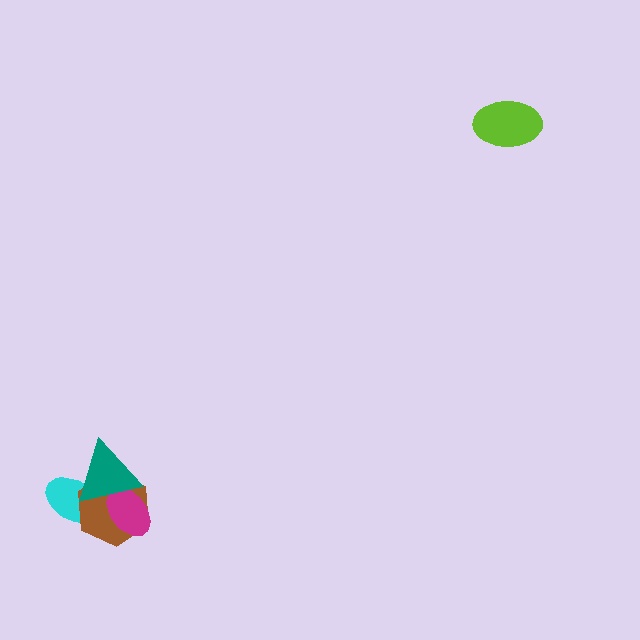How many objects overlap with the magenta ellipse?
2 objects overlap with the magenta ellipse.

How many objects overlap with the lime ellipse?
0 objects overlap with the lime ellipse.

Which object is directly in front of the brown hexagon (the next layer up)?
The magenta ellipse is directly in front of the brown hexagon.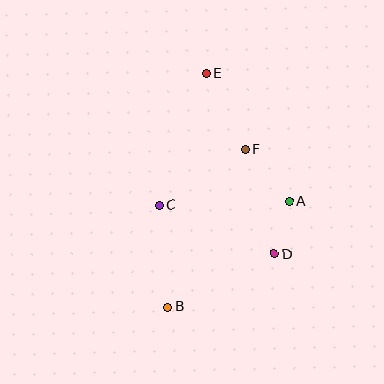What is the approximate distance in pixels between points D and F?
The distance between D and F is approximately 108 pixels.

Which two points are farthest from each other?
Points B and E are farthest from each other.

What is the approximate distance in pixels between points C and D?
The distance between C and D is approximately 124 pixels.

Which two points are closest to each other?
Points A and D are closest to each other.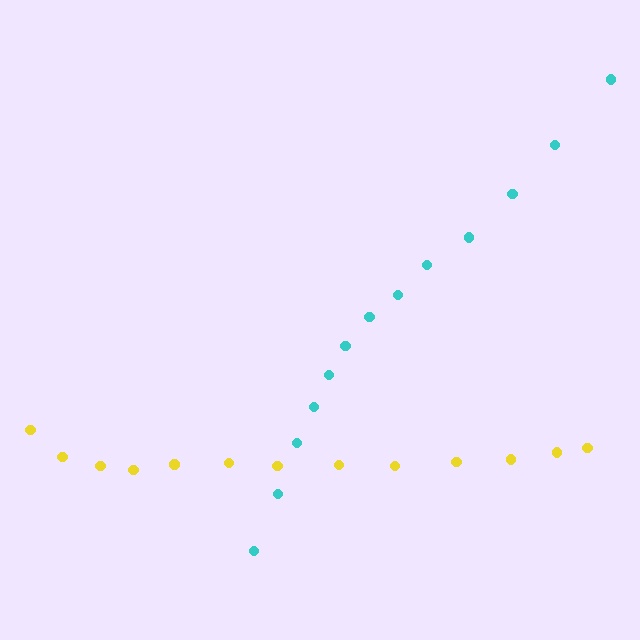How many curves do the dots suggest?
There are 2 distinct paths.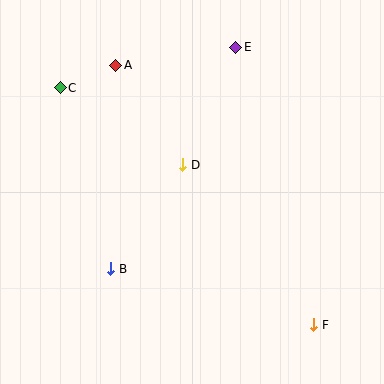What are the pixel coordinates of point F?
Point F is at (314, 325).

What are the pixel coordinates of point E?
Point E is at (236, 47).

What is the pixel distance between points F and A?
The distance between F and A is 326 pixels.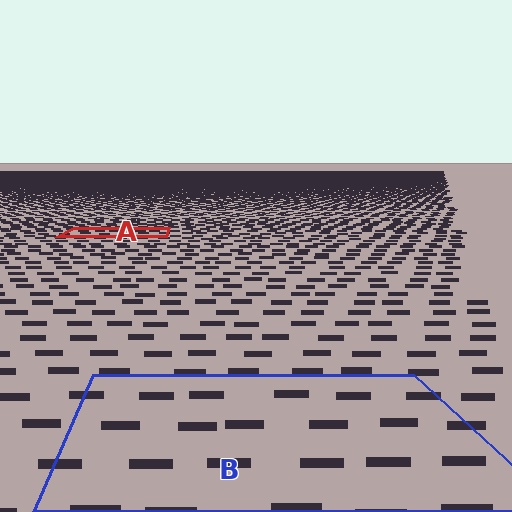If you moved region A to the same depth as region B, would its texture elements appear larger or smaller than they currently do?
They would appear larger. At a closer depth, the same texture elements are projected at a bigger on-screen size.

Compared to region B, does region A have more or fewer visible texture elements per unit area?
Region A has more texture elements per unit area — they are packed more densely because it is farther away.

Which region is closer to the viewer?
Region B is closer. The texture elements there are larger and more spread out.